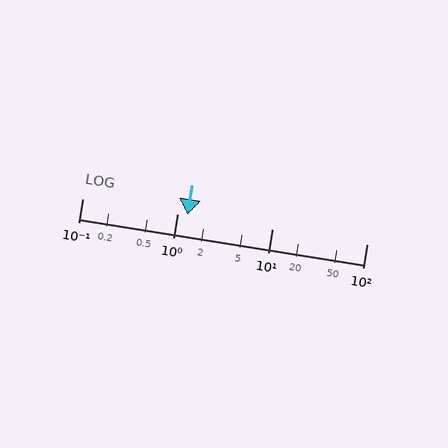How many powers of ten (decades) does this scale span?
The scale spans 3 decades, from 0.1 to 100.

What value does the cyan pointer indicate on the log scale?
The pointer indicates approximately 1.3.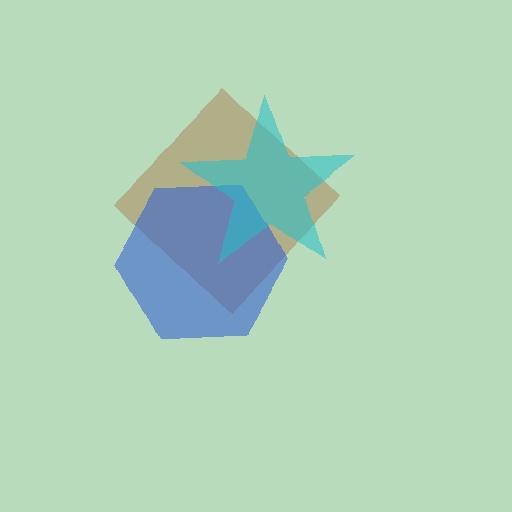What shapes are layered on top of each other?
The layered shapes are: a brown diamond, a blue hexagon, a cyan star.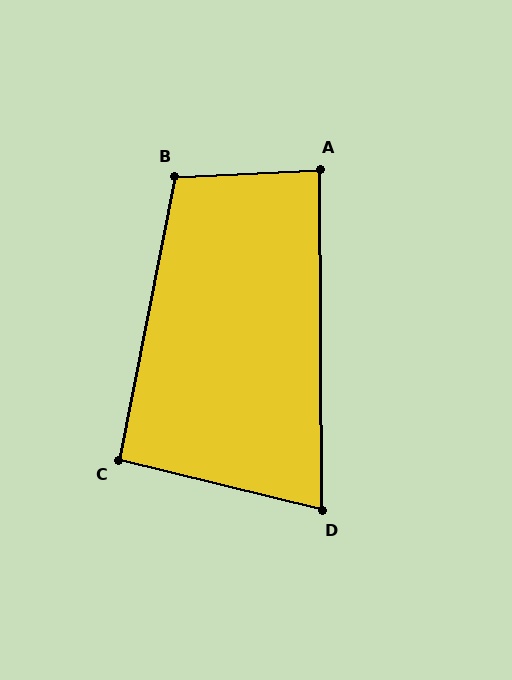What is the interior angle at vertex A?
Approximately 87 degrees (approximately right).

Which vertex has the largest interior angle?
B, at approximately 104 degrees.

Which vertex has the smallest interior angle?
D, at approximately 76 degrees.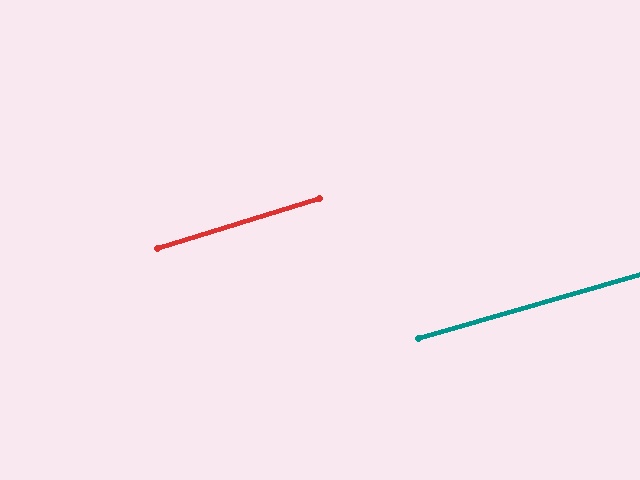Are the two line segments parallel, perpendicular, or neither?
Parallel — their directions differ by only 1.0°.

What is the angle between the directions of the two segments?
Approximately 1 degree.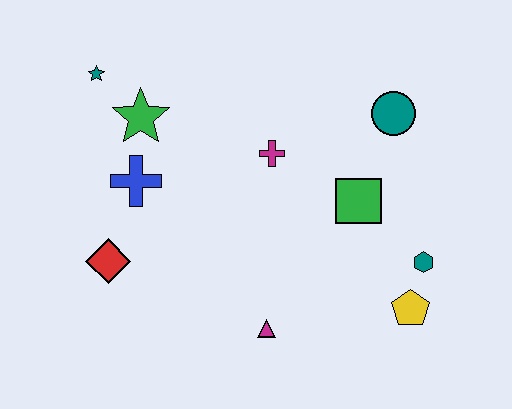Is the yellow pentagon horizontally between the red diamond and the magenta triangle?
No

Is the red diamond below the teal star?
Yes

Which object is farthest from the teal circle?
The red diamond is farthest from the teal circle.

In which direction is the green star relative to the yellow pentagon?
The green star is to the left of the yellow pentagon.